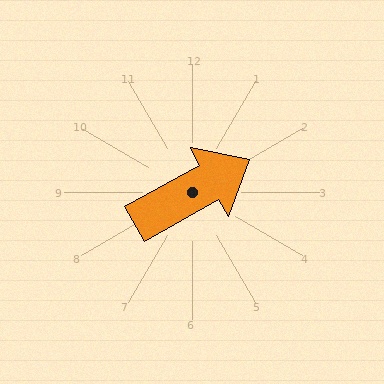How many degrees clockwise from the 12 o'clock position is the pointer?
Approximately 61 degrees.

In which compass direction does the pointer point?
Northeast.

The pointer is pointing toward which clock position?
Roughly 2 o'clock.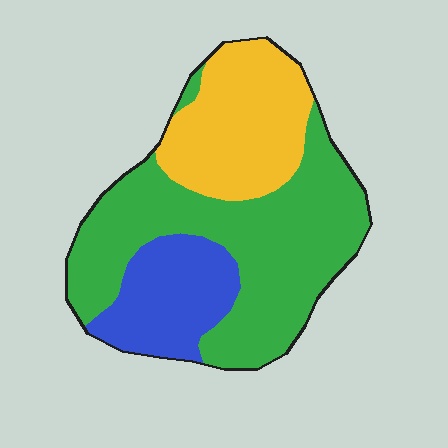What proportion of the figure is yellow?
Yellow takes up about one quarter (1/4) of the figure.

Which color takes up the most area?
Green, at roughly 55%.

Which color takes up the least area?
Blue, at roughly 20%.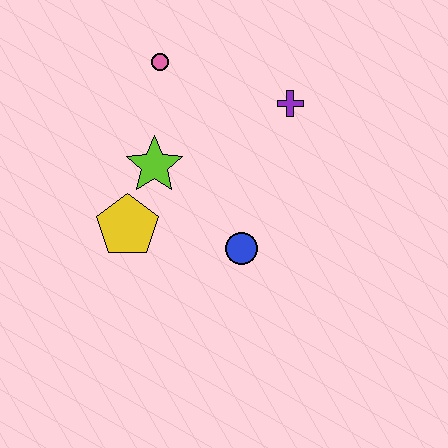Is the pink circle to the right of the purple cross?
No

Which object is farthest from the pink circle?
The blue circle is farthest from the pink circle.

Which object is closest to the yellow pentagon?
The lime star is closest to the yellow pentagon.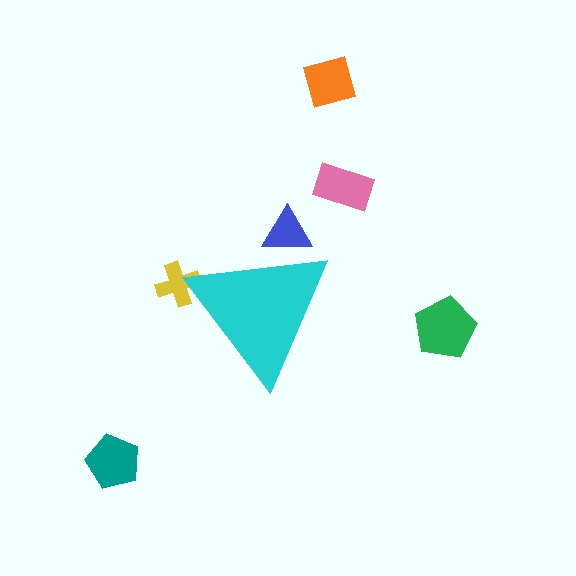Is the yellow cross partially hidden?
Yes, the yellow cross is partially hidden behind the cyan triangle.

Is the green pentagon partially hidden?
No, the green pentagon is fully visible.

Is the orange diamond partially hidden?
No, the orange diamond is fully visible.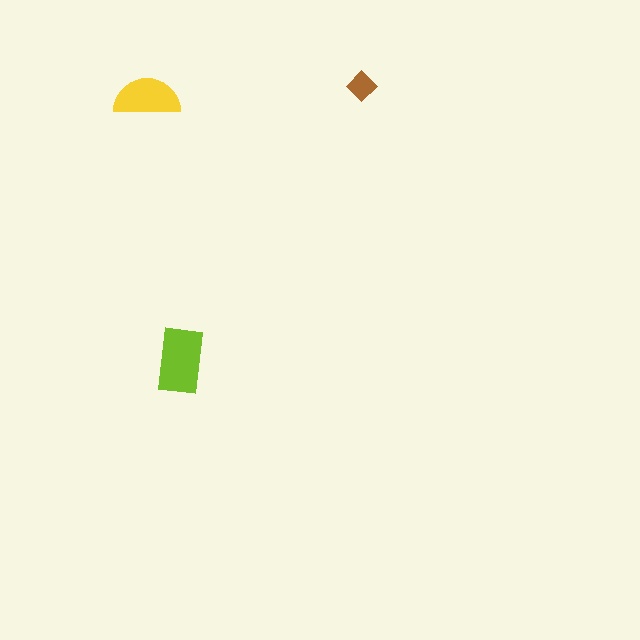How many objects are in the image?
There are 3 objects in the image.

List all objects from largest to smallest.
The lime rectangle, the yellow semicircle, the brown diamond.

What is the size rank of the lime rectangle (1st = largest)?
1st.